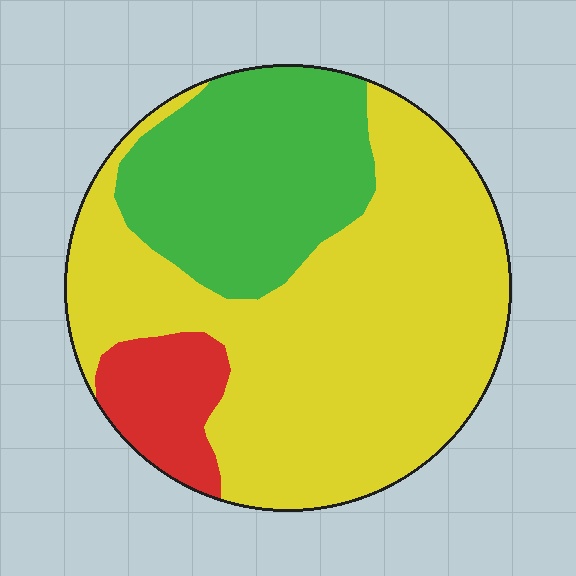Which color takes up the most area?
Yellow, at roughly 60%.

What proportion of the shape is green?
Green covers around 30% of the shape.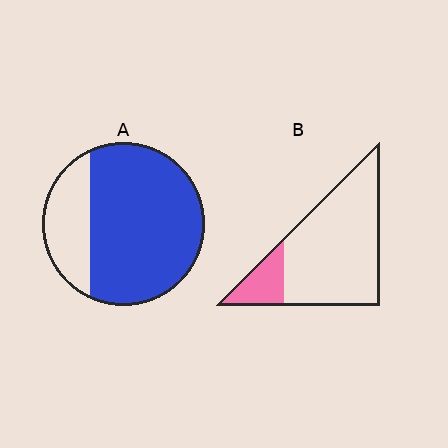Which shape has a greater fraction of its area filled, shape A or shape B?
Shape A.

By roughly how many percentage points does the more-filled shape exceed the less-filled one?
By roughly 60 percentage points (A over B).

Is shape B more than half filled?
No.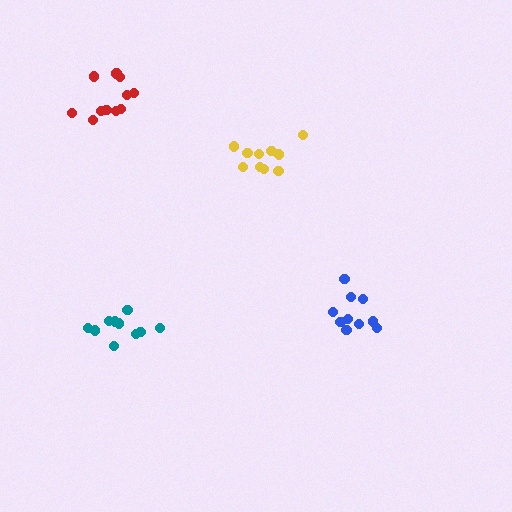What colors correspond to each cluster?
The clusters are colored: yellow, red, blue, teal.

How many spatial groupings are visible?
There are 4 spatial groupings.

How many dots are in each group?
Group 1: 10 dots, Group 2: 12 dots, Group 3: 10 dots, Group 4: 11 dots (43 total).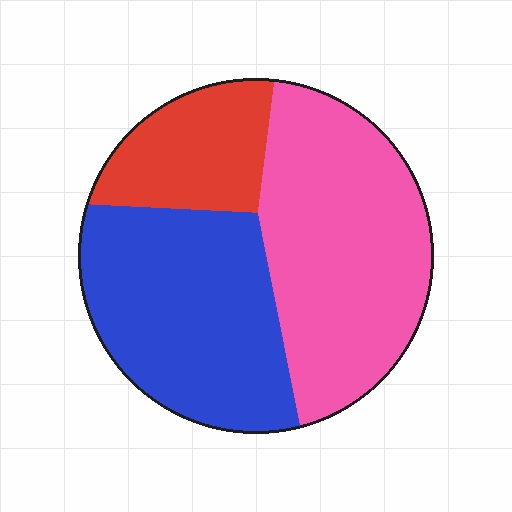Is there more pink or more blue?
Pink.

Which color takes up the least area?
Red, at roughly 20%.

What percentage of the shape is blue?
Blue takes up about three eighths (3/8) of the shape.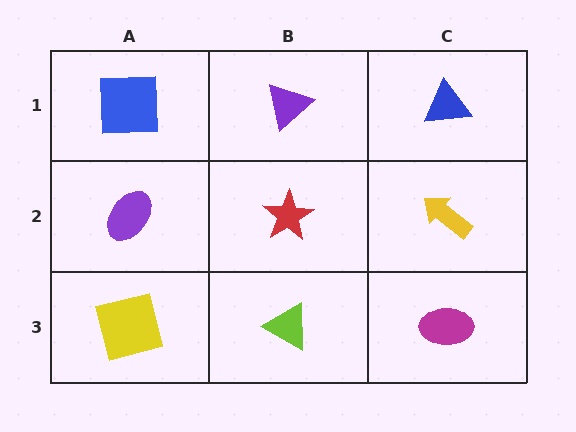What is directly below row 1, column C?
A yellow arrow.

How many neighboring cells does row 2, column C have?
3.